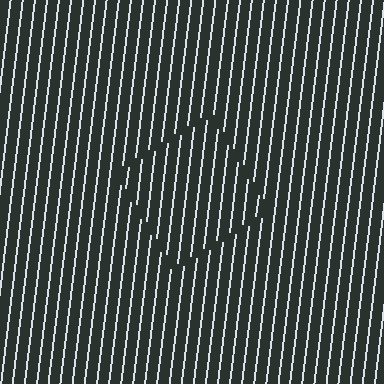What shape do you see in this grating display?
An illusory square. The interior of the shape contains the same grating, shifted by half a period — the contour is defined by the phase discontinuity where line-ends from the inner and outer gratings abut.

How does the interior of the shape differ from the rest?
The interior of the shape contains the same grating, shifted by half a period — the contour is defined by the phase discontinuity where line-ends from the inner and outer gratings abut.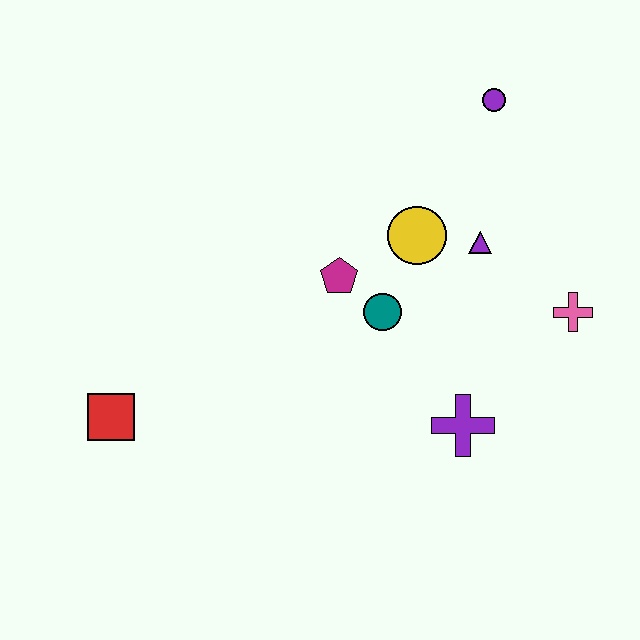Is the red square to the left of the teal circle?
Yes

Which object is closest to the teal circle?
The magenta pentagon is closest to the teal circle.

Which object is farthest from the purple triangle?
The red square is farthest from the purple triangle.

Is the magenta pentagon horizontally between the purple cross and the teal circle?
No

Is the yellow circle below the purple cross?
No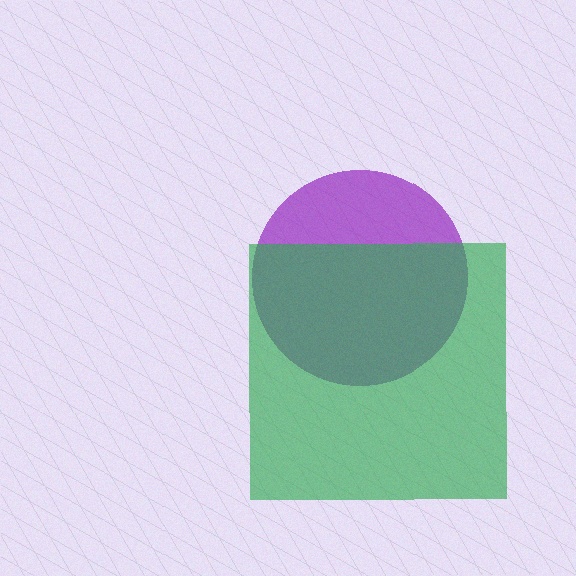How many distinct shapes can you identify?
There are 2 distinct shapes: a purple circle, a green square.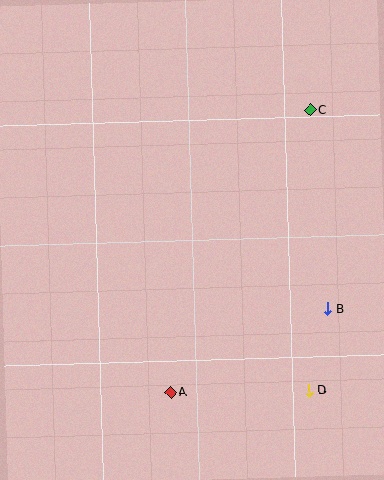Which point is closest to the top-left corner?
Point C is closest to the top-left corner.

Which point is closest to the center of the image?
Point B at (328, 309) is closest to the center.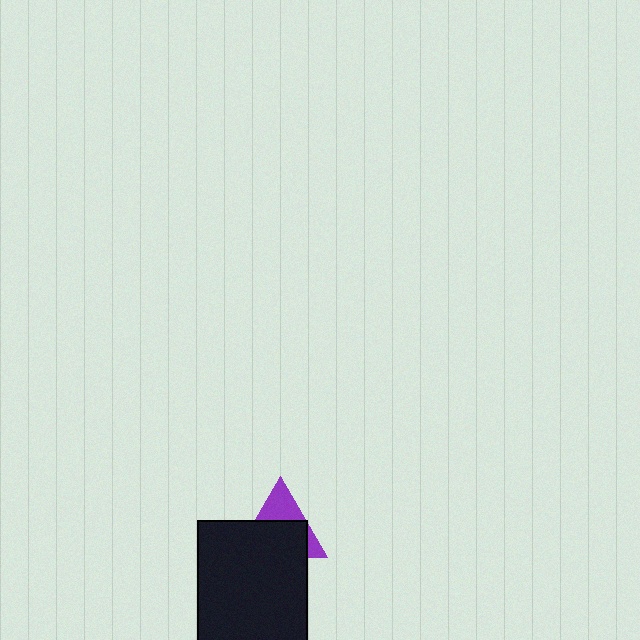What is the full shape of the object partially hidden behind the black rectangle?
The partially hidden object is a purple triangle.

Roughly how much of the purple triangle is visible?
A small part of it is visible (roughly 38%).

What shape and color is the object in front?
The object in front is a black rectangle.